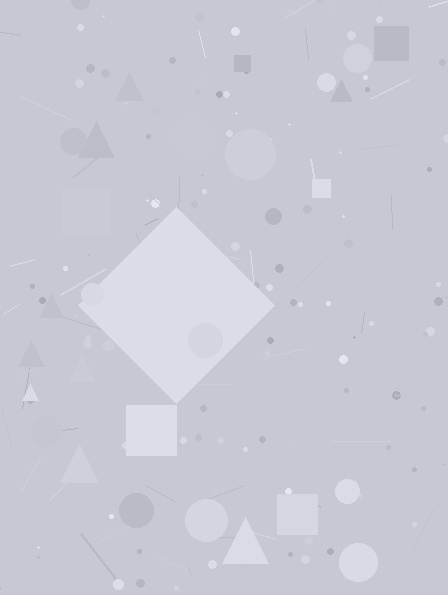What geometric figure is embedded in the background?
A diamond is embedded in the background.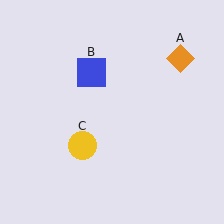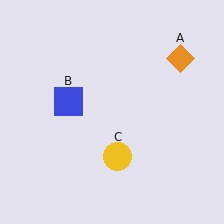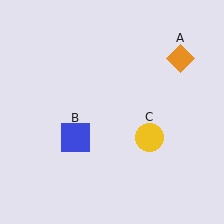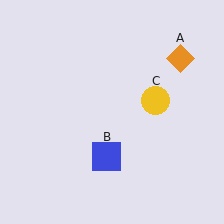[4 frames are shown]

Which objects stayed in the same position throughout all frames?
Orange diamond (object A) remained stationary.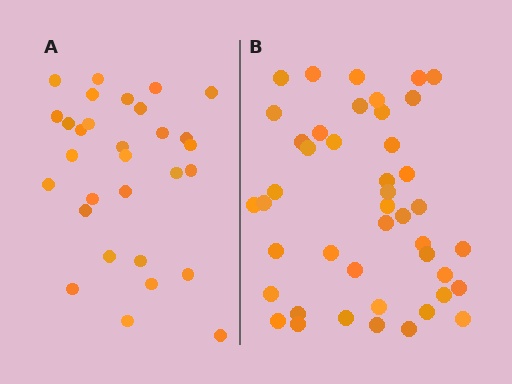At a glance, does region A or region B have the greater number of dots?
Region B (the right region) has more dots.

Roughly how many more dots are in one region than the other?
Region B has approximately 15 more dots than region A.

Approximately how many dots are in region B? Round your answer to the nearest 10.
About 40 dots. (The exact count is 44, which rounds to 40.)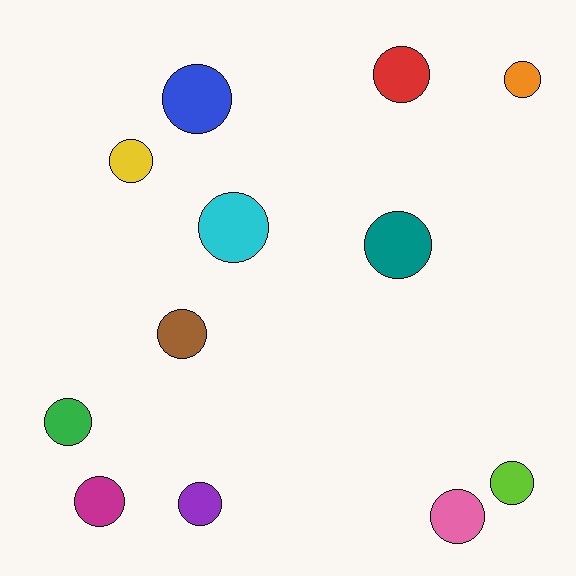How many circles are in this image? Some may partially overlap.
There are 12 circles.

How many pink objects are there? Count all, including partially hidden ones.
There is 1 pink object.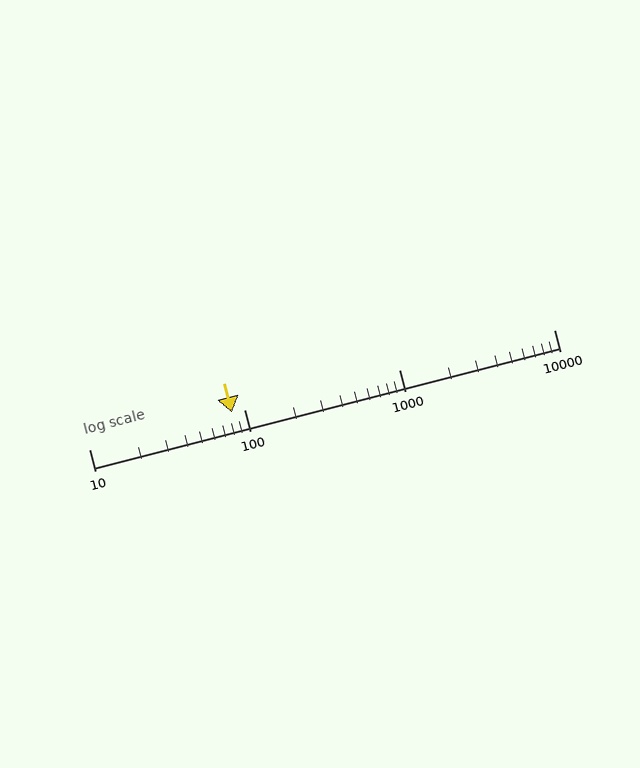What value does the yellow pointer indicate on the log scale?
The pointer indicates approximately 83.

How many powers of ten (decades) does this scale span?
The scale spans 3 decades, from 10 to 10000.